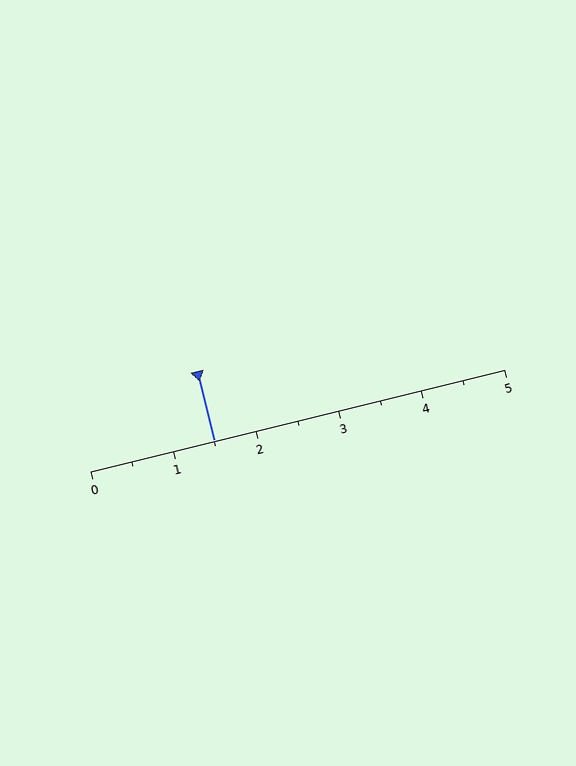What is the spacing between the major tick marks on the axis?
The major ticks are spaced 1 apart.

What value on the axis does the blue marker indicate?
The marker indicates approximately 1.5.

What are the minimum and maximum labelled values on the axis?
The axis runs from 0 to 5.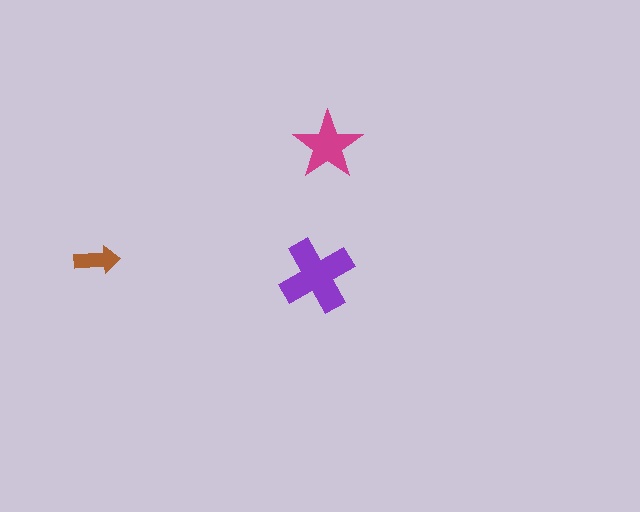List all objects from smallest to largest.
The brown arrow, the magenta star, the purple cross.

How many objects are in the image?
There are 3 objects in the image.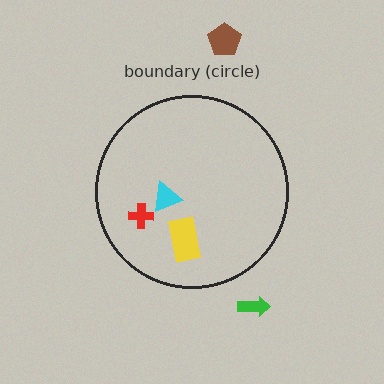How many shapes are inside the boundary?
3 inside, 2 outside.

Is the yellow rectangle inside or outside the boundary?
Inside.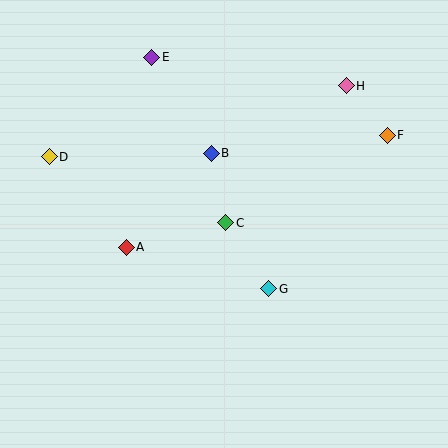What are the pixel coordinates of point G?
Point G is at (269, 289).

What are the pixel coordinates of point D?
Point D is at (49, 157).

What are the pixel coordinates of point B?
Point B is at (211, 153).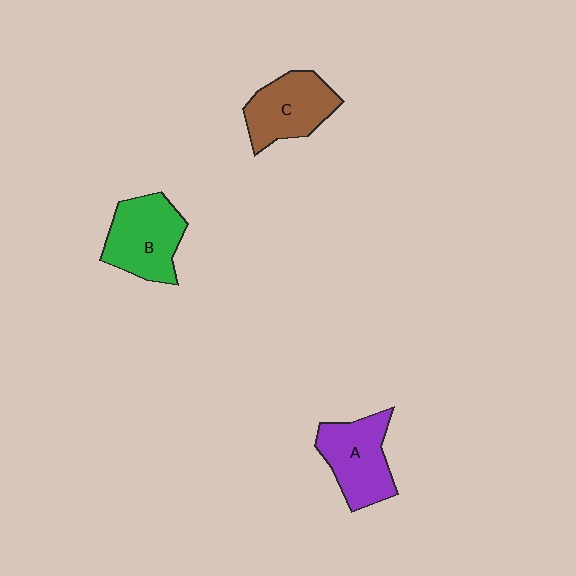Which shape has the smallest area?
Shape C (brown).